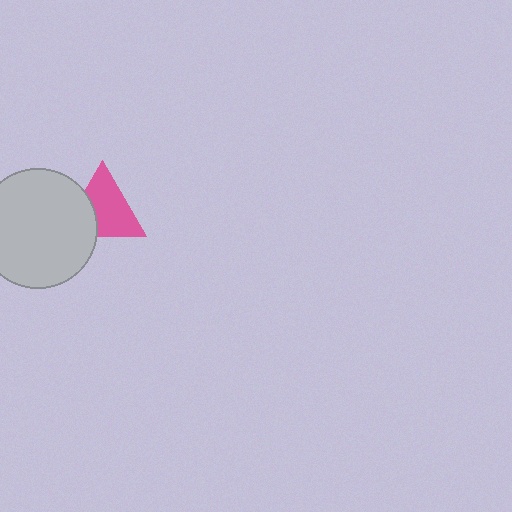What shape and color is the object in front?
The object in front is a light gray circle.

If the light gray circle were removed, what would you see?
You would see the complete pink triangle.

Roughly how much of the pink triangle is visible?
Most of it is visible (roughly 69%).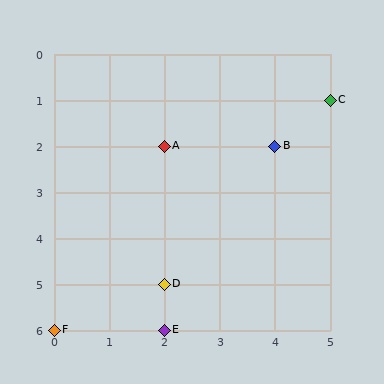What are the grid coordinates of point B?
Point B is at grid coordinates (4, 2).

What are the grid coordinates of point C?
Point C is at grid coordinates (5, 1).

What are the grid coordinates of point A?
Point A is at grid coordinates (2, 2).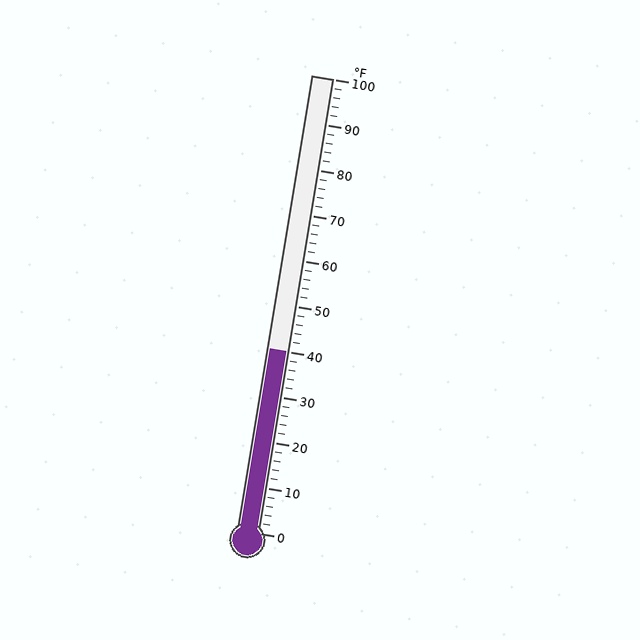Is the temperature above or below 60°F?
The temperature is below 60°F.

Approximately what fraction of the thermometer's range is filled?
The thermometer is filled to approximately 40% of its range.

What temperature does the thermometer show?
The thermometer shows approximately 40°F.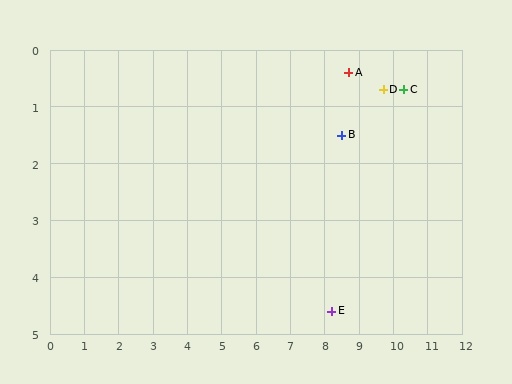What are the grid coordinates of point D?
Point D is at approximately (9.7, 0.7).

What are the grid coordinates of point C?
Point C is at approximately (10.3, 0.7).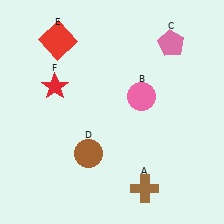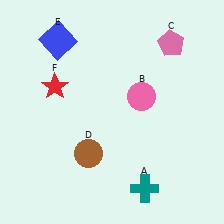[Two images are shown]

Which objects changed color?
A changed from brown to teal. E changed from red to blue.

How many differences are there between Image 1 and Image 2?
There are 2 differences between the two images.